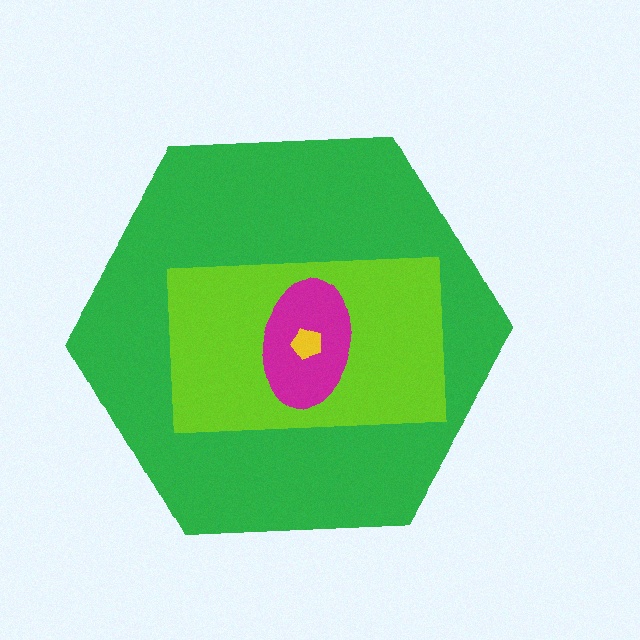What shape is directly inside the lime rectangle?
The magenta ellipse.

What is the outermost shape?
The green hexagon.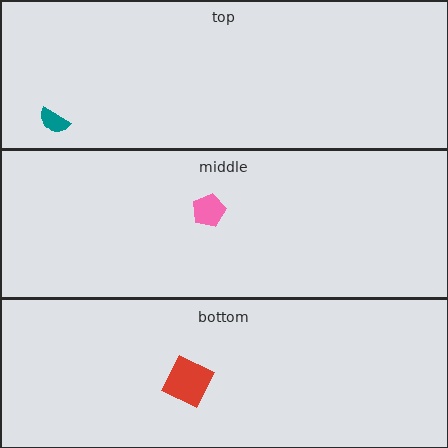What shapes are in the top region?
The teal semicircle.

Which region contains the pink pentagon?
The middle region.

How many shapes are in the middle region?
1.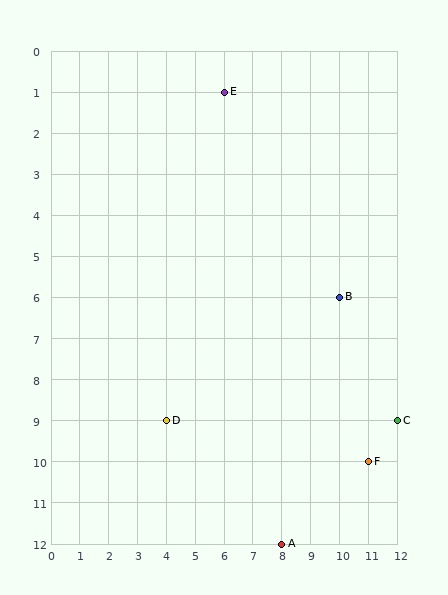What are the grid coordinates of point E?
Point E is at grid coordinates (6, 1).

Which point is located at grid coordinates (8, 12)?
Point A is at (8, 12).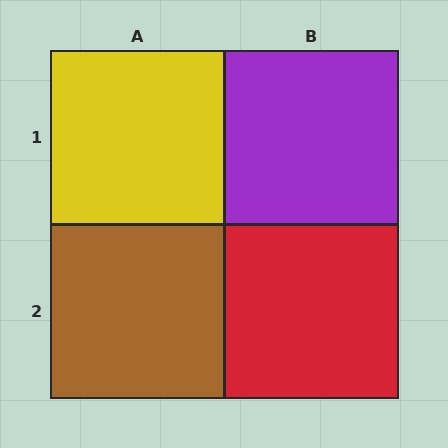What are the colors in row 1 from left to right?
Yellow, purple.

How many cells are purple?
1 cell is purple.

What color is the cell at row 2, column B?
Red.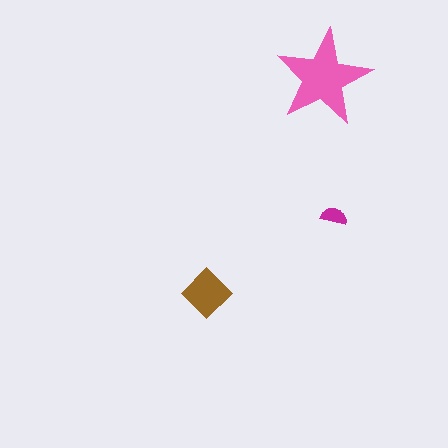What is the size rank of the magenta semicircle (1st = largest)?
3rd.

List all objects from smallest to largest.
The magenta semicircle, the brown diamond, the pink star.